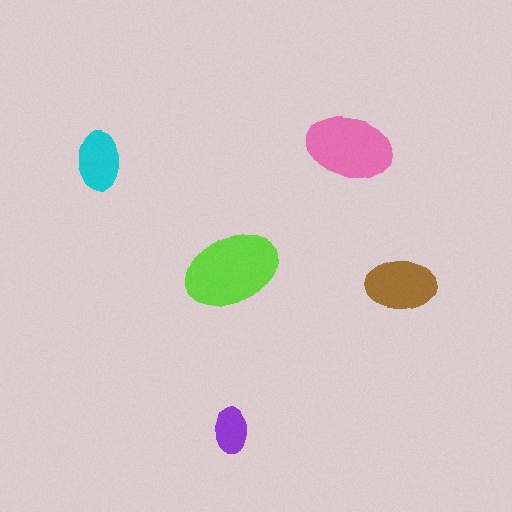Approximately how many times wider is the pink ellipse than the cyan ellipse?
About 1.5 times wider.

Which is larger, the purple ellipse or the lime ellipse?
The lime one.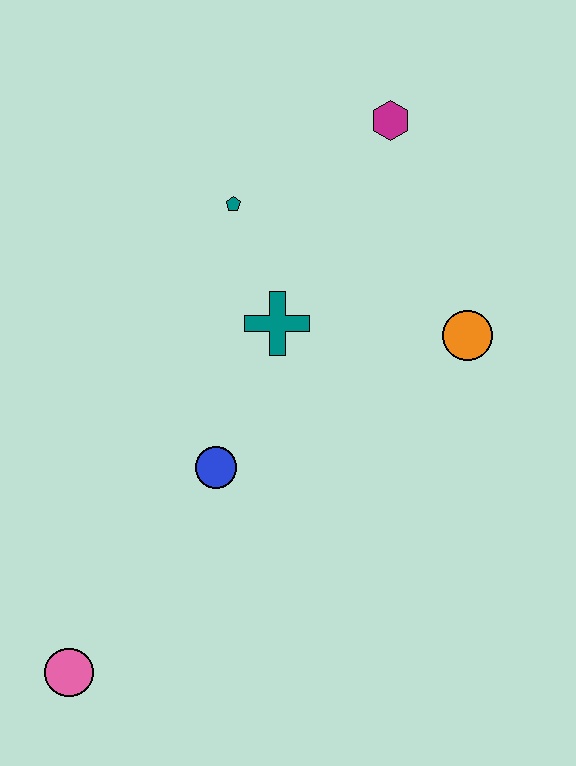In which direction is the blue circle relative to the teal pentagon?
The blue circle is below the teal pentagon.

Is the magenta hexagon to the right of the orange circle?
No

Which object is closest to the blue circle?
The teal cross is closest to the blue circle.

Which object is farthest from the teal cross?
The pink circle is farthest from the teal cross.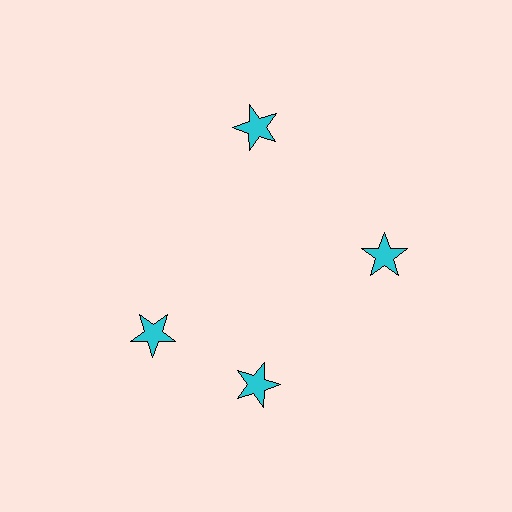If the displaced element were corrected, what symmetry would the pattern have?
It would have 4-fold rotational symmetry — the pattern would map onto itself every 90 degrees.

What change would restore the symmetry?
The symmetry would be restored by rotating it back into even spacing with its neighbors so that all 4 stars sit at equal angles and equal distance from the center.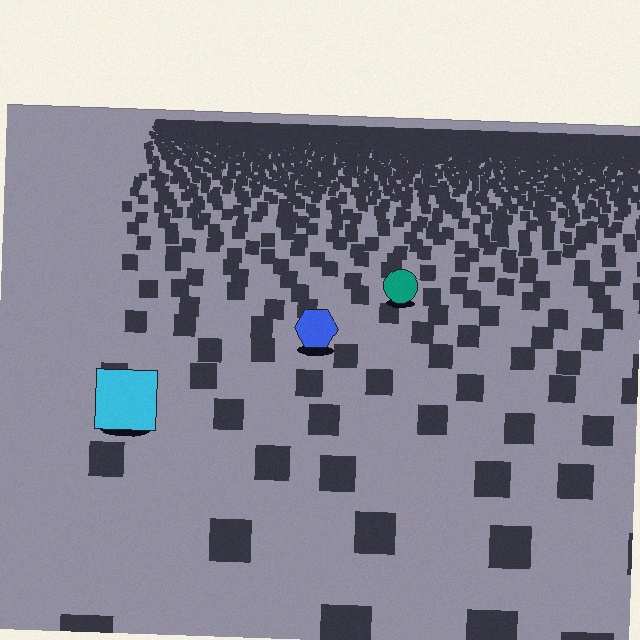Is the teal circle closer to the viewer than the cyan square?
No. The cyan square is closer — you can tell from the texture gradient: the ground texture is coarser near it.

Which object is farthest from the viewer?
The teal circle is farthest from the viewer. It appears smaller and the ground texture around it is denser.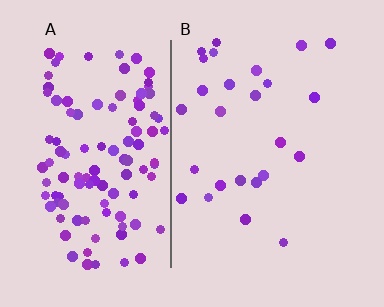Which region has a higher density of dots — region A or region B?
A (the left).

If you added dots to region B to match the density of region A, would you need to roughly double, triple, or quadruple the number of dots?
Approximately quadruple.